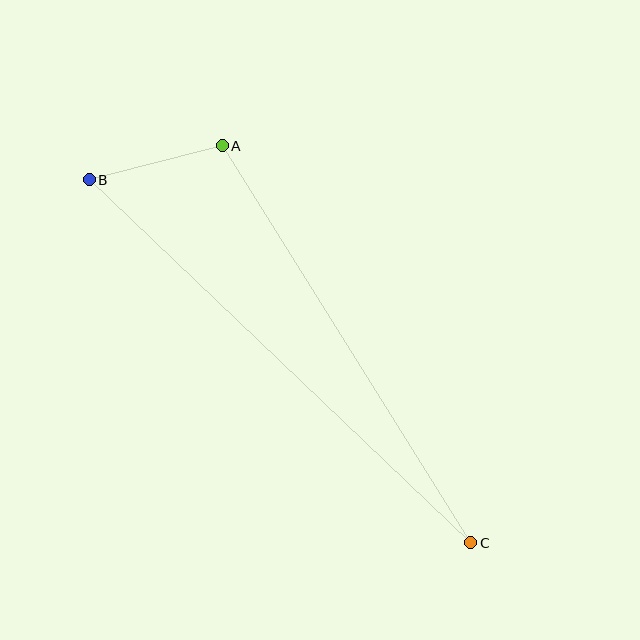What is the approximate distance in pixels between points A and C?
The distance between A and C is approximately 469 pixels.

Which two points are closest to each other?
Points A and B are closest to each other.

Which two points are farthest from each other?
Points B and C are farthest from each other.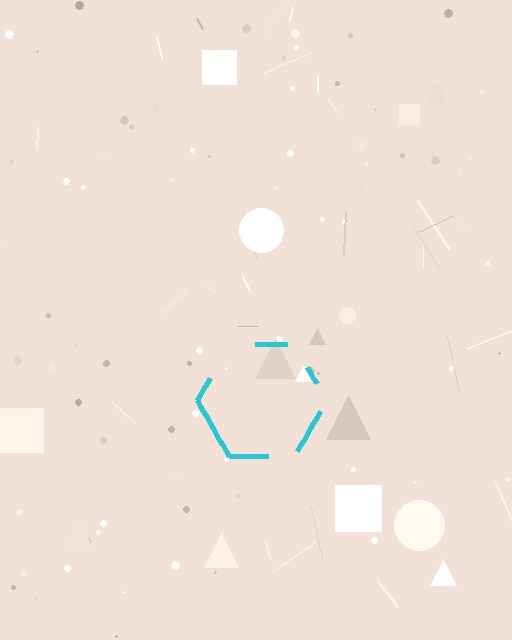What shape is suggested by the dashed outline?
The dashed outline suggests a hexagon.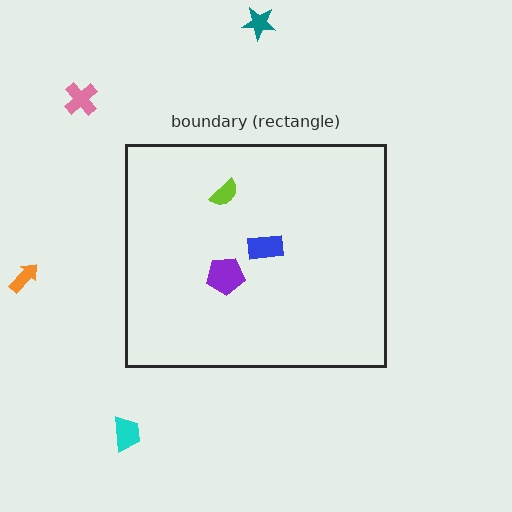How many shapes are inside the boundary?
3 inside, 4 outside.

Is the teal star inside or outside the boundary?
Outside.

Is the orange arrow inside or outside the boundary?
Outside.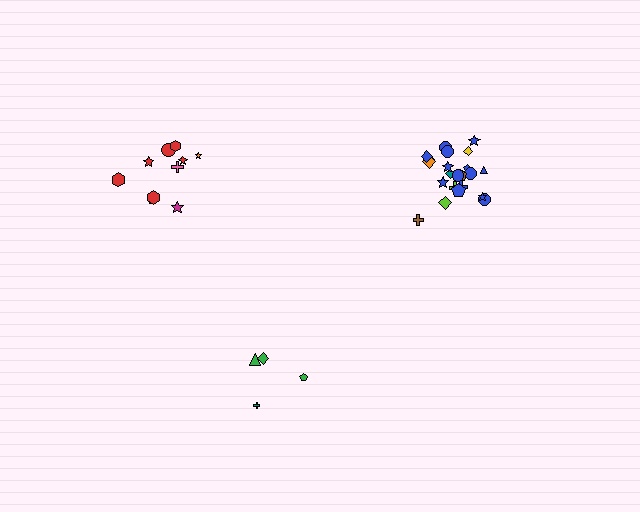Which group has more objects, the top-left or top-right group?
The top-right group.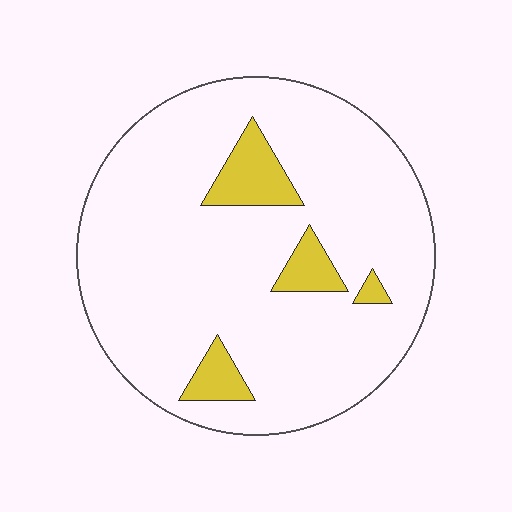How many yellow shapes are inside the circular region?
4.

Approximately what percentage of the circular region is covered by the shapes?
Approximately 10%.